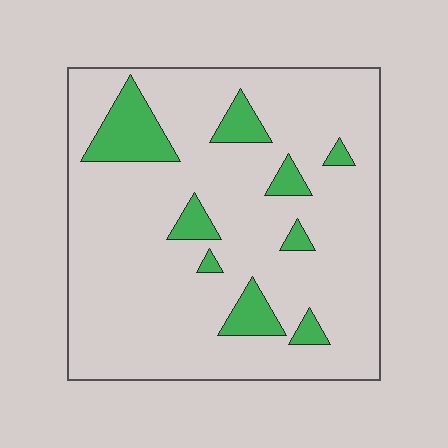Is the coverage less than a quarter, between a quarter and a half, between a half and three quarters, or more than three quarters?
Less than a quarter.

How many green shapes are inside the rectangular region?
9.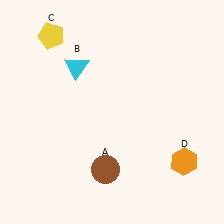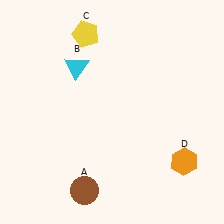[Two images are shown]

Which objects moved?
The objects that moved are: the brown circle (A), the yellow pentagon (C).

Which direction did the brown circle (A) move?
The brown circle (A) moved down.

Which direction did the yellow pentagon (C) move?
The yellow pentagon (C) moved right.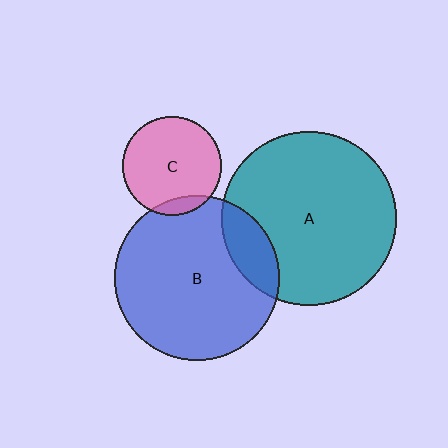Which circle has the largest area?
Circle A (teal).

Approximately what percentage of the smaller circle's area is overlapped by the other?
Approximately 15%.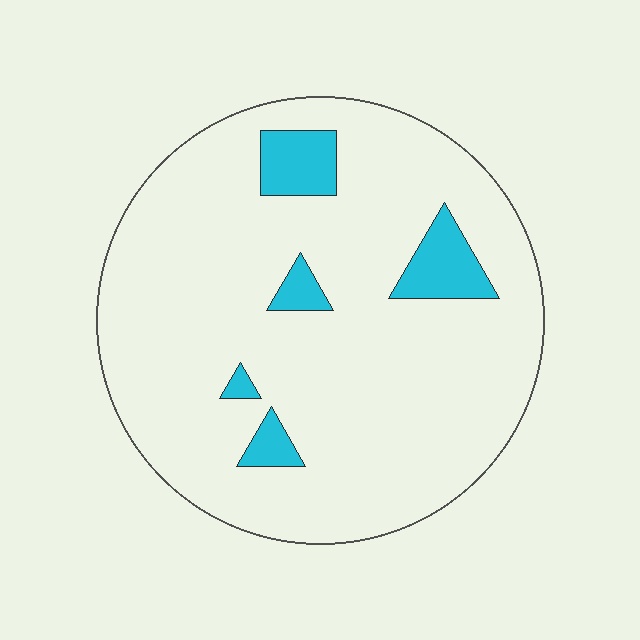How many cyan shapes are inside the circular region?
5.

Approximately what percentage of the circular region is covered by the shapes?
Approximately 10%.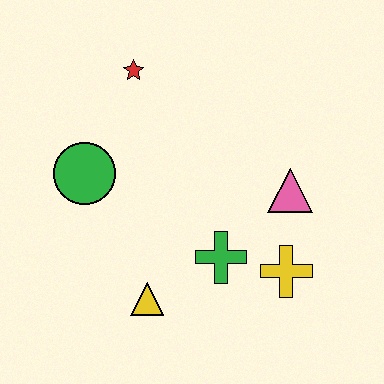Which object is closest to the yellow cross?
The green cross is closest to the yellow cross.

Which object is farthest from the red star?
The yellow cross is farthest from the red star.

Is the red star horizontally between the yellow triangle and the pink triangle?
No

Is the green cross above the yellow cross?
Yes